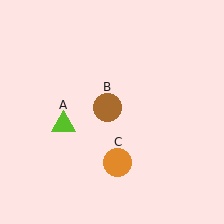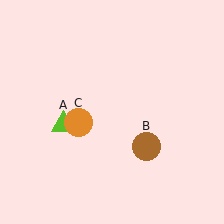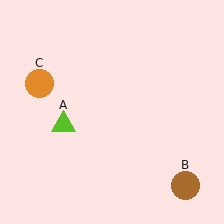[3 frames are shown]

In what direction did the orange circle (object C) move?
The orange circle (object C) moved up and to the left.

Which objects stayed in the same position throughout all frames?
Lime triangle (object A) remained stationary.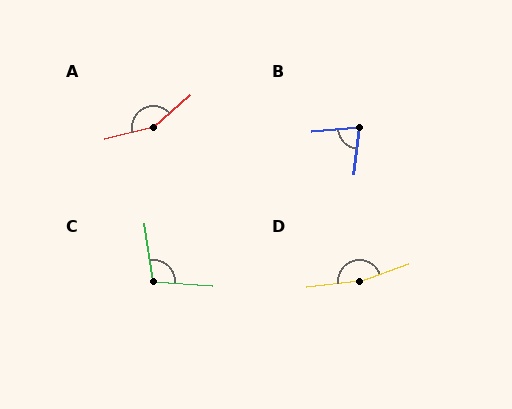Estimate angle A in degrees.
Approximately 153 degrees.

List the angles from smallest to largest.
B (77°), C (101°), A (153°), D (166°).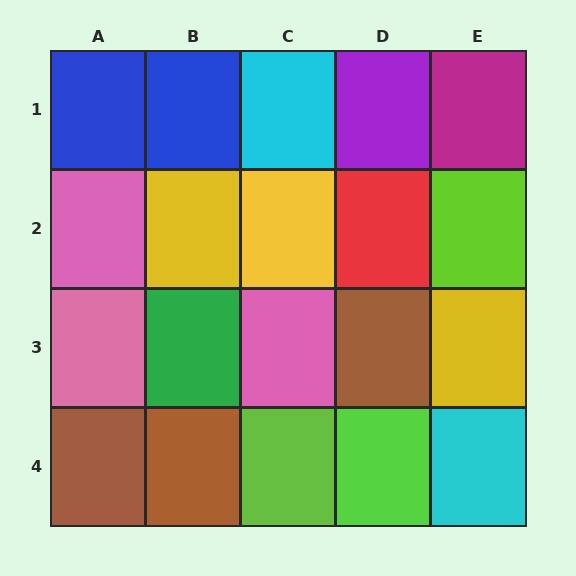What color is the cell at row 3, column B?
Green.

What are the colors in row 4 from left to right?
Brown, brown, lime, lime, cyan.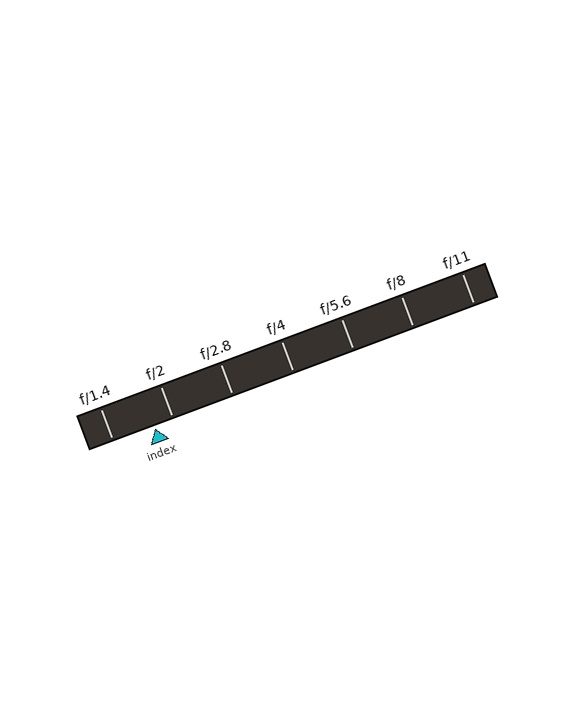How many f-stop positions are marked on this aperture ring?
There are 7 f-stop positions marked.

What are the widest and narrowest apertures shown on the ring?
The widest aperture shown is f/1.4 and the narrowest is f/11.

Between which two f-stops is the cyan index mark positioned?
The index mark is between f/1.4 and f/2.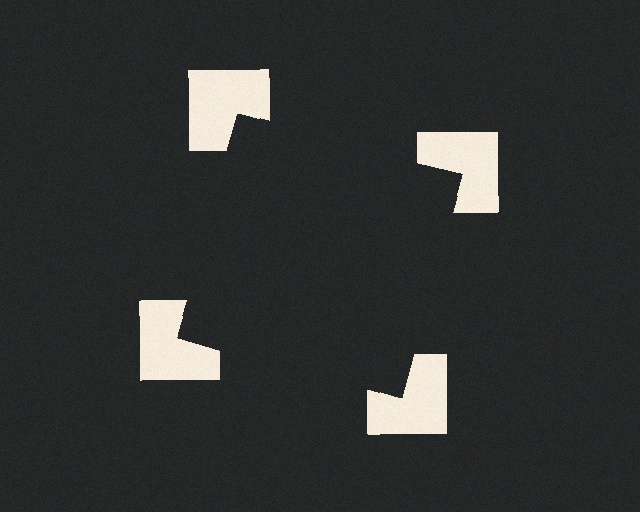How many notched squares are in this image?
There are 4 — one at each vertex of the illusory square.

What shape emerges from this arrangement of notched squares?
An illusory square — its edges are inferred from the aligned wedge cuts in the notched squares, not physically drawn.